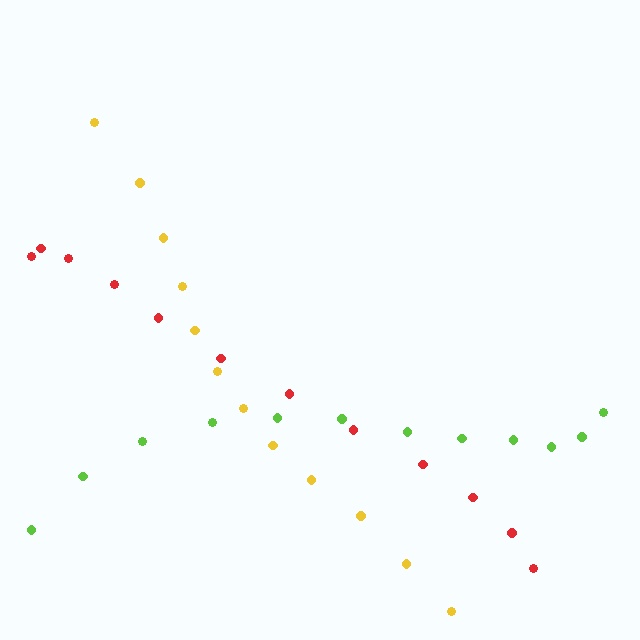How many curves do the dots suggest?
There are 3 distinct paths.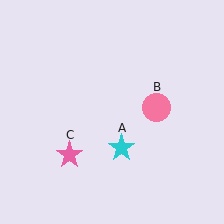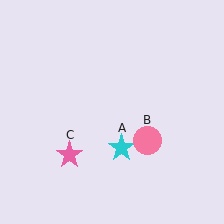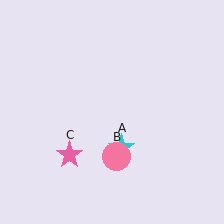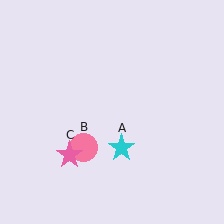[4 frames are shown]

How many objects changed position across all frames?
1 object changed position: pink circle (object B).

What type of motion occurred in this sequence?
The pink circle (object B) rotated clockwise around the center of the scene.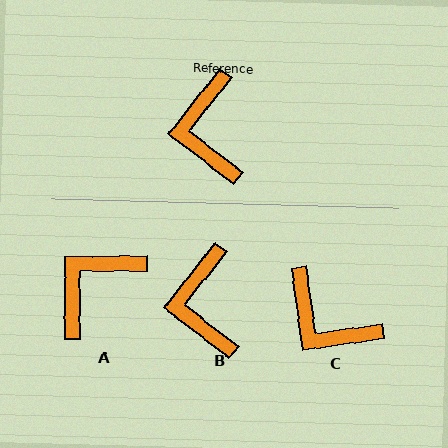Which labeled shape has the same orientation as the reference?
B.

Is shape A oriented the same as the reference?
No, it is off by about 52 degrees.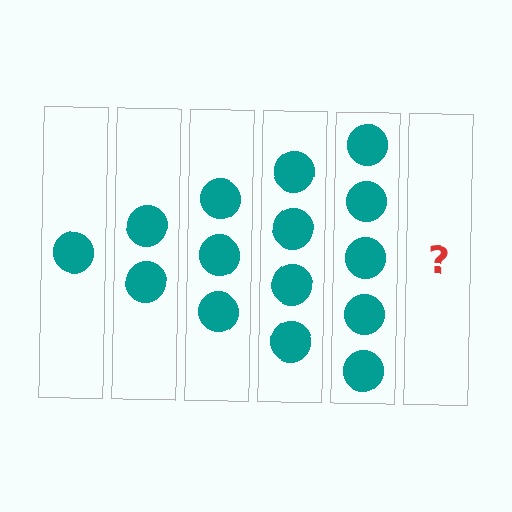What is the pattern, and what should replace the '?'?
The pattern is that each step adds one more circle. The '?' should be 6 circles.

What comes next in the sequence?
The next element should be 6 circles.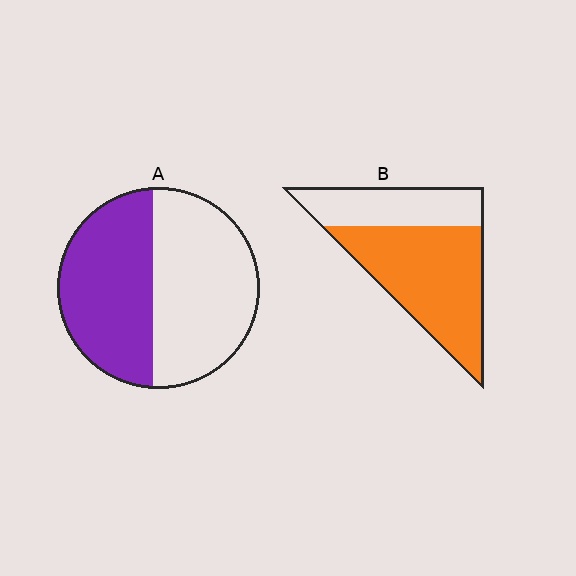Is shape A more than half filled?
Roughly half.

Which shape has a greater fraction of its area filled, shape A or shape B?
Shape B.